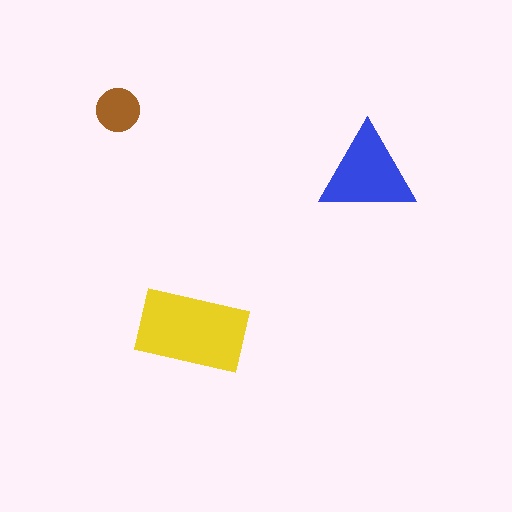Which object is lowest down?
The yellow rectangle is bottommost.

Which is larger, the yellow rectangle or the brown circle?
The yellow rectangle.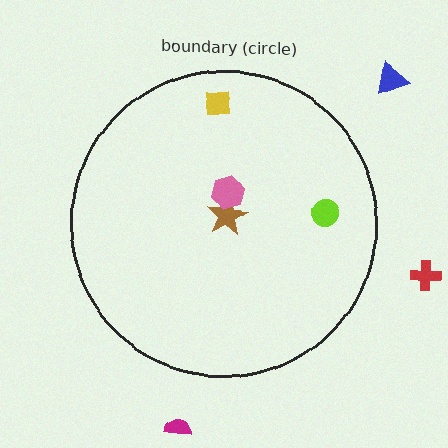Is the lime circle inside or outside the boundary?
Inside.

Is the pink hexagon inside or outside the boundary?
Inside.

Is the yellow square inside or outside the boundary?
Inside.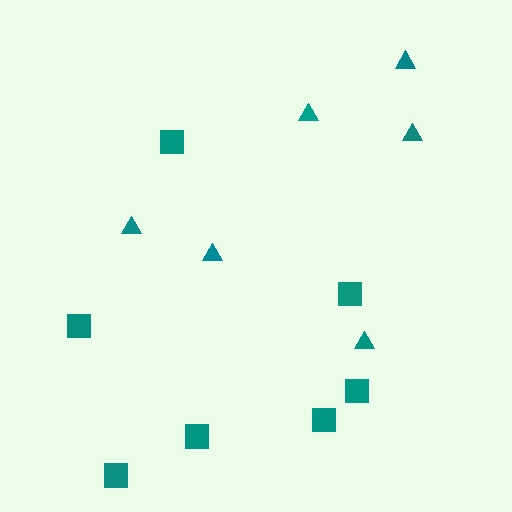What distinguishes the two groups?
There are 2 groups: one group of squares (7) and one group of triangles (6).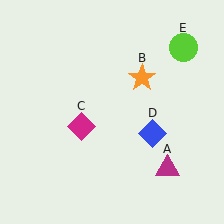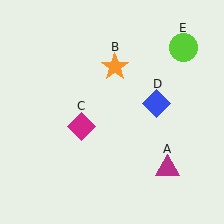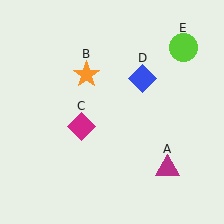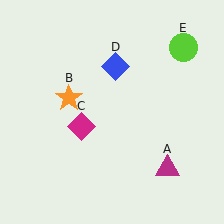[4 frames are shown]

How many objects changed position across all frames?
2 objects changed position: orange star (object B), blue diamond (object D).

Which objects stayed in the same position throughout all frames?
Magenta triangle (object A) and magenta diamond (object C) and lime circle (object E) remained stationary.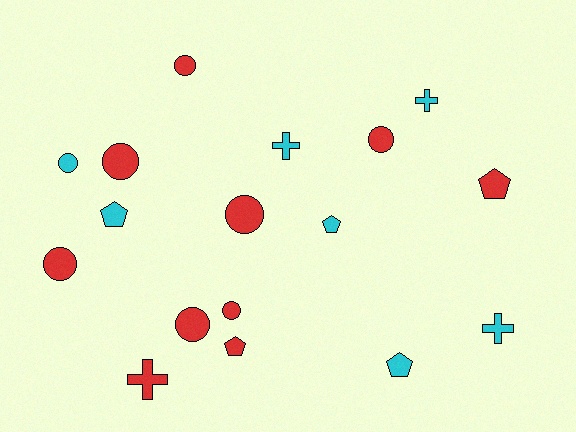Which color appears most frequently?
Red, with 10 objects.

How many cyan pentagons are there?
There are 3 cyan pentagons.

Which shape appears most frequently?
Circle, with 8 objects.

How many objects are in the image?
There are 17 objects.